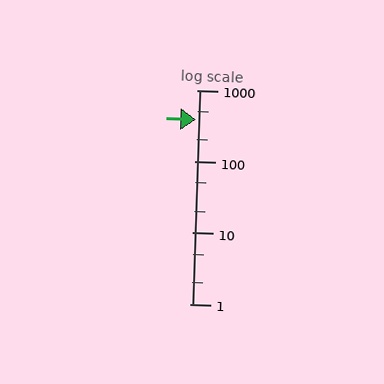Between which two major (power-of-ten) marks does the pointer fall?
The pointer is between 100 and 1000.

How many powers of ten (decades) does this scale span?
The scale spans 3 decades, from 1 to 1000.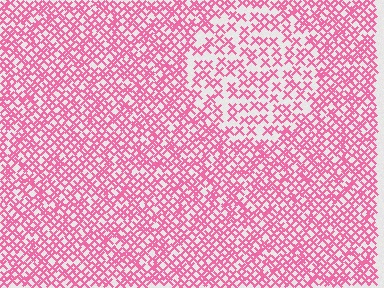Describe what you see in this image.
The image contains small pink elements arranged at two different densities. A circle-shaped region is visible where the elements are less densely packed than the surrounding area.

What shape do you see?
I see a circle.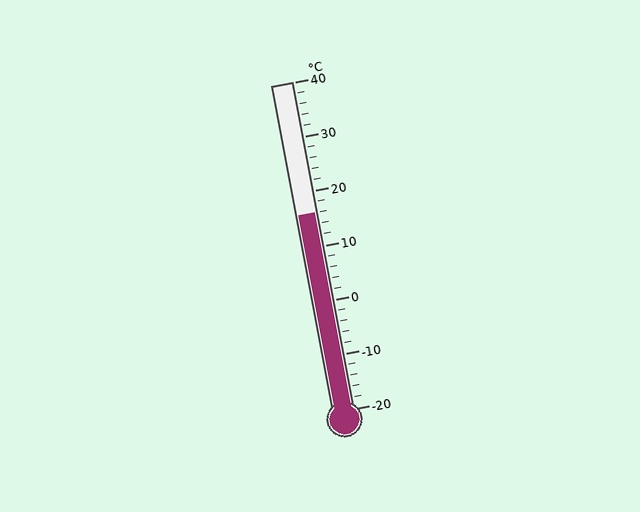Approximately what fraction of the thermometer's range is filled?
The thermometer is filled to approximately 60% of its range.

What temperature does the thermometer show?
The thermometer shows approximately 16°C.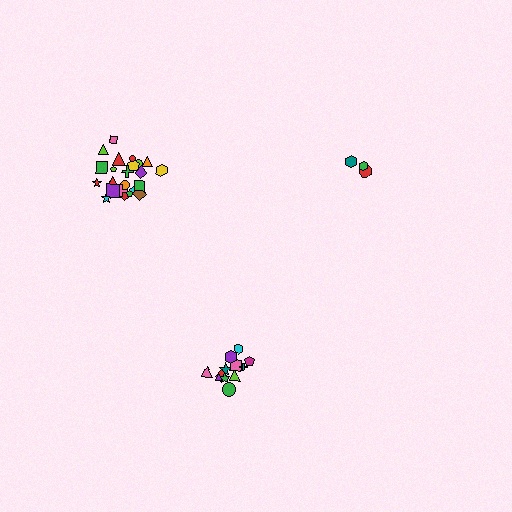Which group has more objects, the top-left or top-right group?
The top-left group.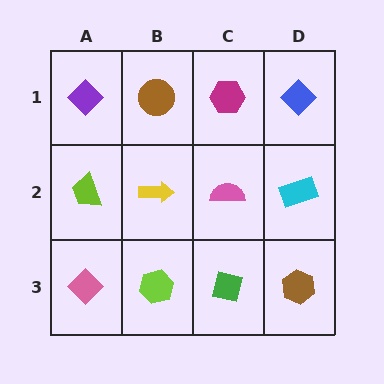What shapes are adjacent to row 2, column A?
A purple diamond (row 1, column A), a pink diamond (row 3, column A), a yellow arrow (row 2, column B).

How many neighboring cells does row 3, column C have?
3.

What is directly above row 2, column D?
A blue diamond.